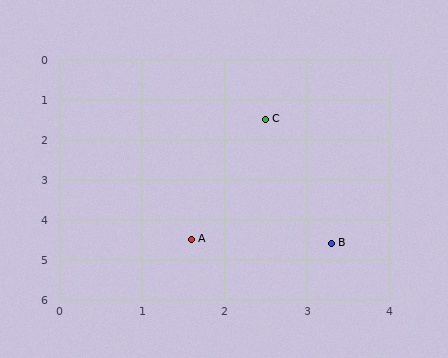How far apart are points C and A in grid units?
Points C and A are about 3.1 grid units apart.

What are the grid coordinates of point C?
Point C is at approximately (2.5, 1.5).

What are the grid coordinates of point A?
Point A is at approximately (1.6, 4.5).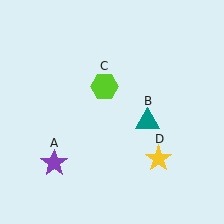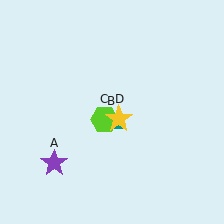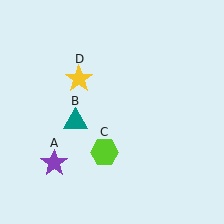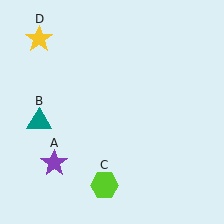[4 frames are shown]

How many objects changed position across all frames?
3 objects changed position: teal triangle (object B), lime hexagon (object C), yellow star (object D).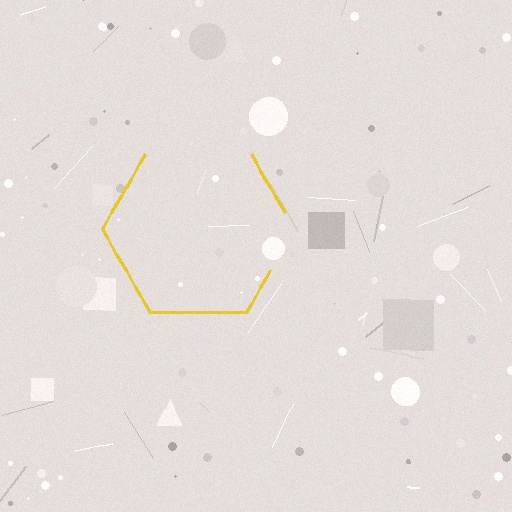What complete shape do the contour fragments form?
The contour fragments form a hexagon.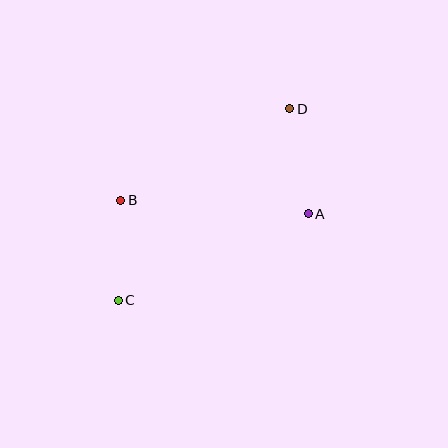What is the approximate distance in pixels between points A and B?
The distance between A and B is approximately 188 pixels.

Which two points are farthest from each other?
Points C and D are farthest from each other.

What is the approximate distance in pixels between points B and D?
The distance between B and D is approximately 192 pixels.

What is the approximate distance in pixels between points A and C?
The distance between A and C is approximately 209 pixels.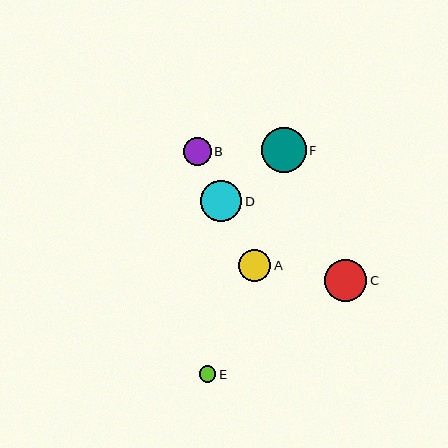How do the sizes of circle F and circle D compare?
Circle F and circle D are approximately the same size.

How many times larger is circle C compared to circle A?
Circle C is approximately 1.3 times the size of circle A.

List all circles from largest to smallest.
From largest to smallest: F, C, D, A, B, E.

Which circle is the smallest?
Circle E is the smallest with a size of approximately 17 pixels.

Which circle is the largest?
Circle F is the largest with a size of approximately 45 pixels.